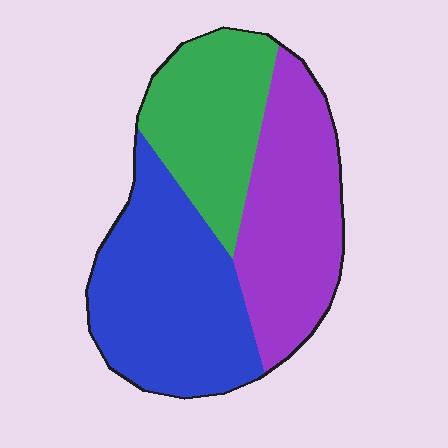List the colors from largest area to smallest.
From largest to smallest: blue, purple, green.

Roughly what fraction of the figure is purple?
Purple covers around 35% of the figure.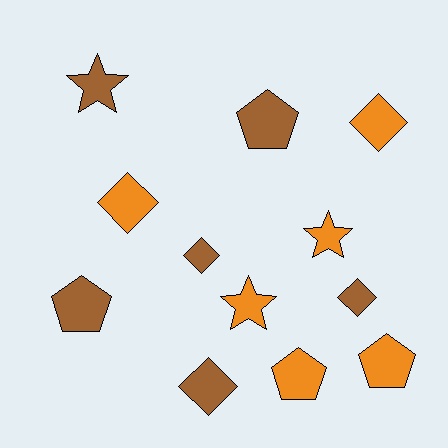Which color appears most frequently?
Orange, with 6 objects.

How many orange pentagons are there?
There are 2 orange pentagons.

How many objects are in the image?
There are 12 objects.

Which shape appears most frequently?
Diamond, with 5 objects.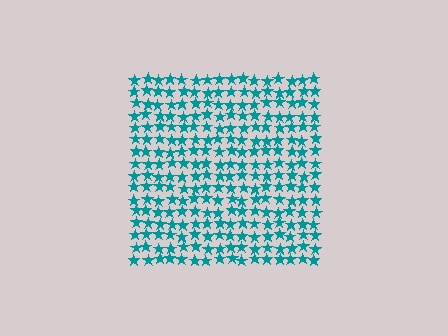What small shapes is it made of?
It is made of small stars.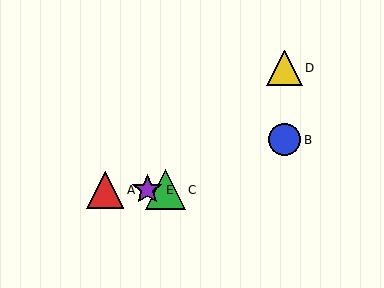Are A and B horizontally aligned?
No, A is at y≈190 and B is at y≈140.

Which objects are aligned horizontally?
Objects A, C, E are aligned horizontally.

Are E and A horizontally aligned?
Yes, both are at y≈190.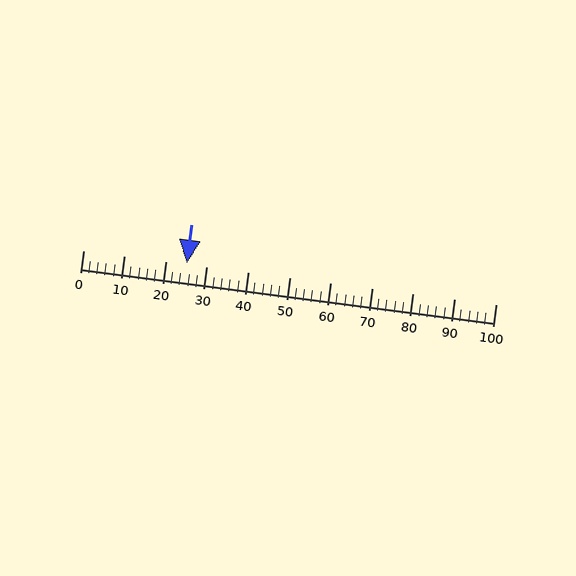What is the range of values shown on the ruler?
The ruler shows values from 0 to 100.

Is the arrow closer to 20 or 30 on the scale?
The arrow is closer to 30.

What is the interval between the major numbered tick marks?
The major tick marks are spaced 10 units apart.